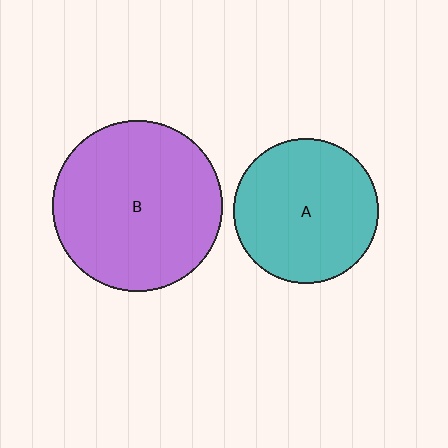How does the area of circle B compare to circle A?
Approximately 1.4 times.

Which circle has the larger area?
Circle B (purple).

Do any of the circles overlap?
No, none of the circles overlap.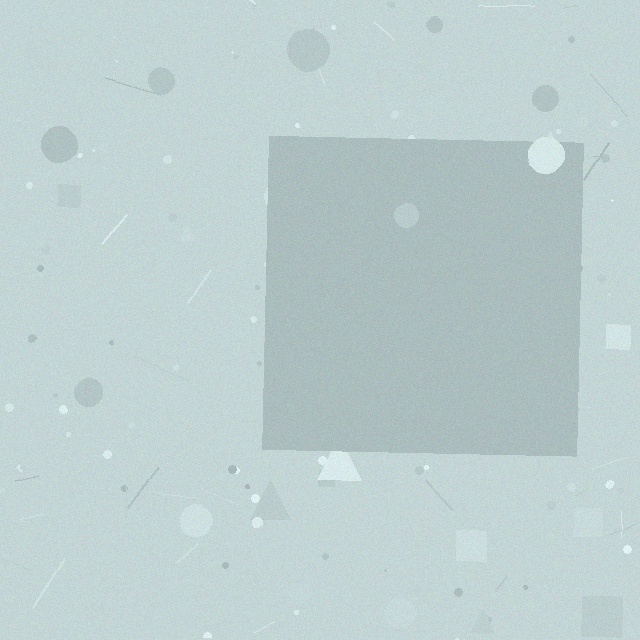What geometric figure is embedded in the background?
A square is embedded in the background.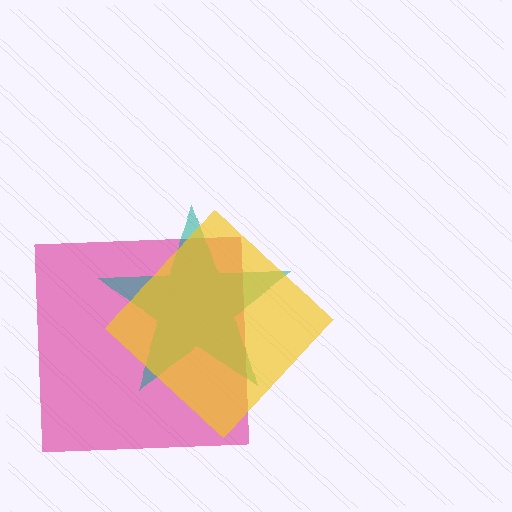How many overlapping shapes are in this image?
There are 3 overlapping shapes in the image.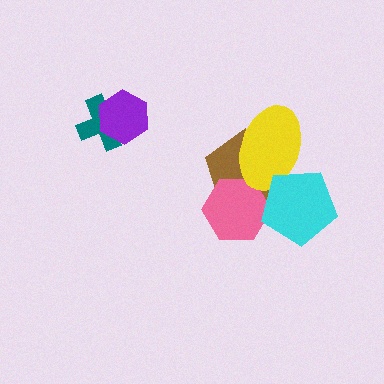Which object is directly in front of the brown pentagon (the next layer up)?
The pink hexagon is directly in front of the brown pentagon.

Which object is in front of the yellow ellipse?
The cyan pentagon is in front of the yellow ellipse.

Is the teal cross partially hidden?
Yes, it is partially covered by another shape.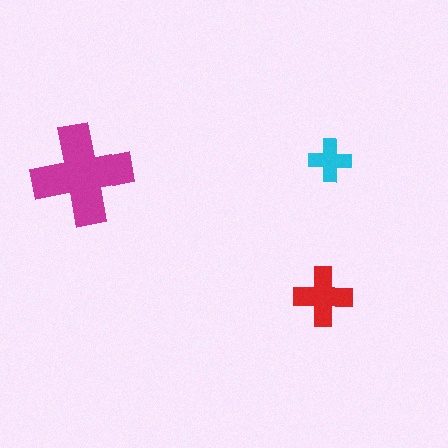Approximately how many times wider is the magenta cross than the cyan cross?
About 2.5 times wider.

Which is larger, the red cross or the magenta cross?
The magenta one.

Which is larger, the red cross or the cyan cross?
The red one.